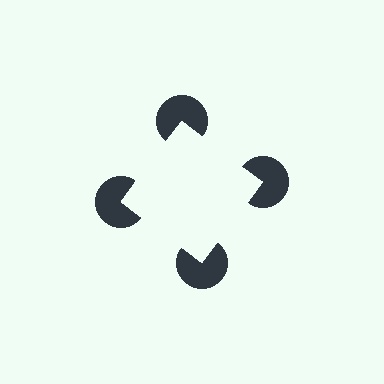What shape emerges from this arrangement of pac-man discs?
An illusory square — its edges are inferred from the aligned wedge cuts in the pac-man discs, not physically drawn.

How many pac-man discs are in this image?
There are 4 — one at each vertex of the illusory square.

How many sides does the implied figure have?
4 sides.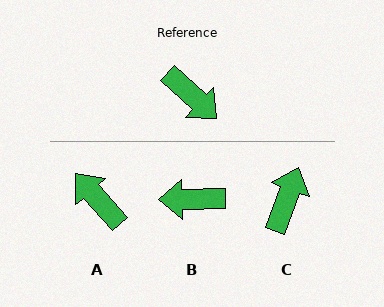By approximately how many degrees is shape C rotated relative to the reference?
Approximately 112 degrees counter-clockwise.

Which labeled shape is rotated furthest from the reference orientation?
A, about 174 degrees away.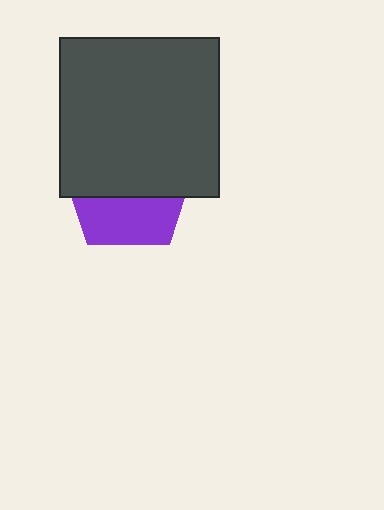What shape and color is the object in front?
The object in front is a dark gray square.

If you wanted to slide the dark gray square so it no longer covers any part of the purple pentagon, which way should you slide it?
Slide it up — that is the most direct way to separate the two shapes.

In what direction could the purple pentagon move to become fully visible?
The purple pentagon could move down. That would shift it out from behind the dark gray square entirely.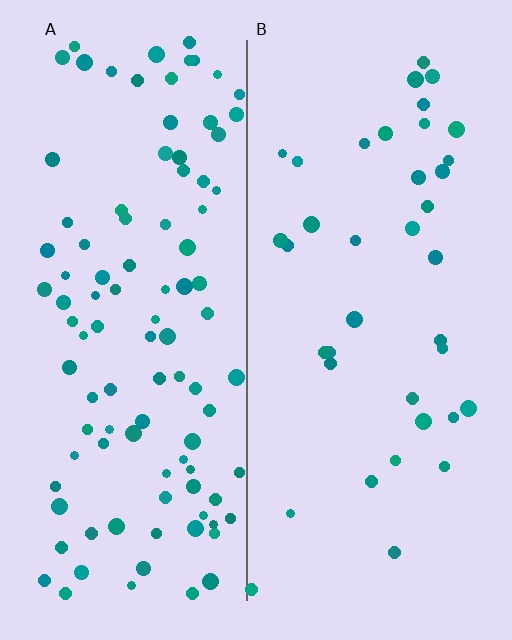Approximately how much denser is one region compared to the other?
Approximately 2.6× — region A over region B.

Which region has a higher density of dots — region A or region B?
A (the left).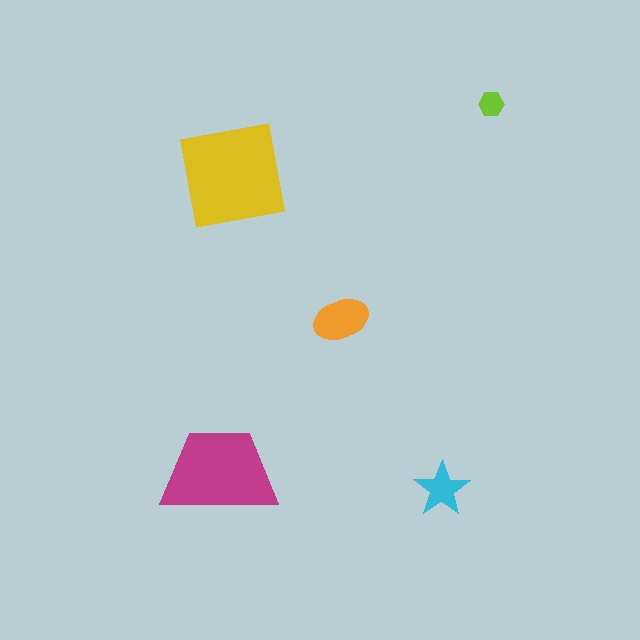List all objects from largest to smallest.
The yellow square, the magenta trapezoid, the orange ellipse, the cyan star, the lime hexagon.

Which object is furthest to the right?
The lime hexagon is rightmost.